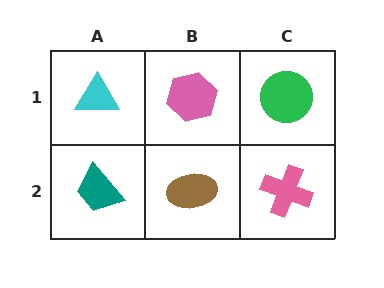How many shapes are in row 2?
3 shapes.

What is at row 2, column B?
A brown ellipse.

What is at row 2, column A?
A teal trapezoid.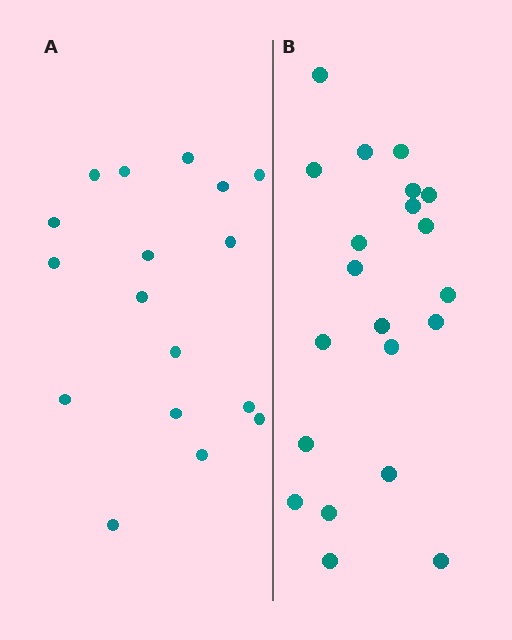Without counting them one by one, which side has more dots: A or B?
Region B (the right region) has more dots.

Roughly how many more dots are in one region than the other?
Region B has about 4 more dots than region A.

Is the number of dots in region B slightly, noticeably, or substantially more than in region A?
Region B has only slightly more — the two regions are fairly close. The ratio is roughly 1.2 to 1.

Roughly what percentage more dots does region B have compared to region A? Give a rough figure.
About 25% more.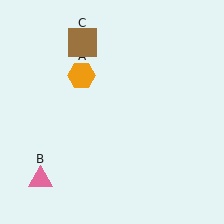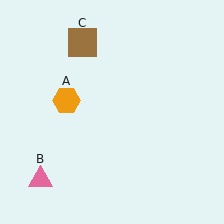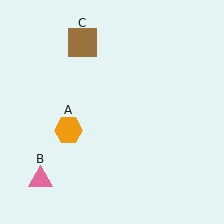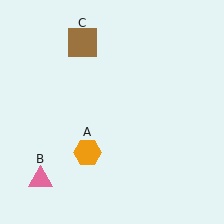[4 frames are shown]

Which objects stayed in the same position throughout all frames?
Pink triangle (object B) and brown square (object C) remained stationary.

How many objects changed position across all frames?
1 object changed position: orange hexagon (object A).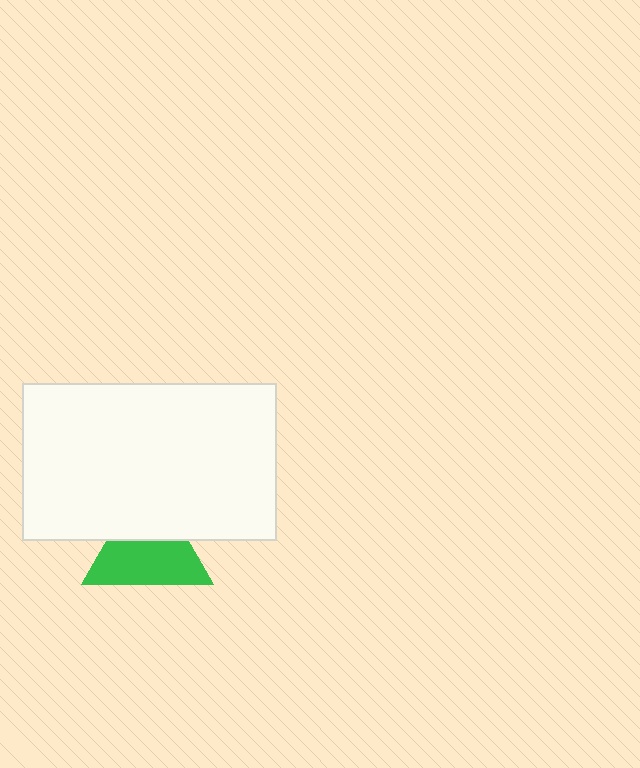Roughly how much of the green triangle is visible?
About half of it is visible (roughly 61%).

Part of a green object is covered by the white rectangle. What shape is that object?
It is a triangle.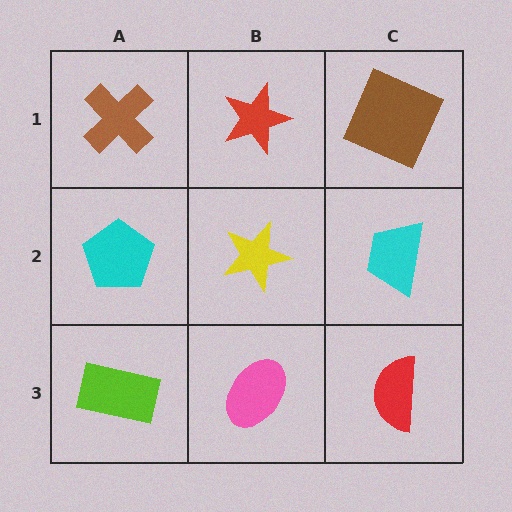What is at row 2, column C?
A cyan trapezoid.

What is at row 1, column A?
A brown cross.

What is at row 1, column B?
A red star.